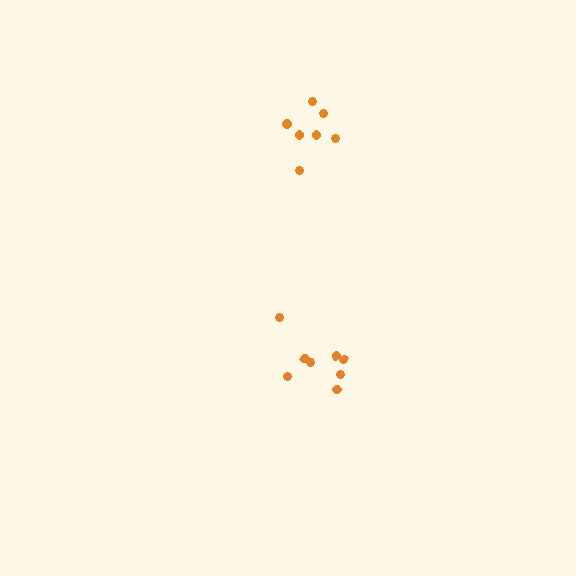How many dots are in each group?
Group 1: 7 dots, Group 2: 8 dots (15 total).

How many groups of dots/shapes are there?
There are 2 groups.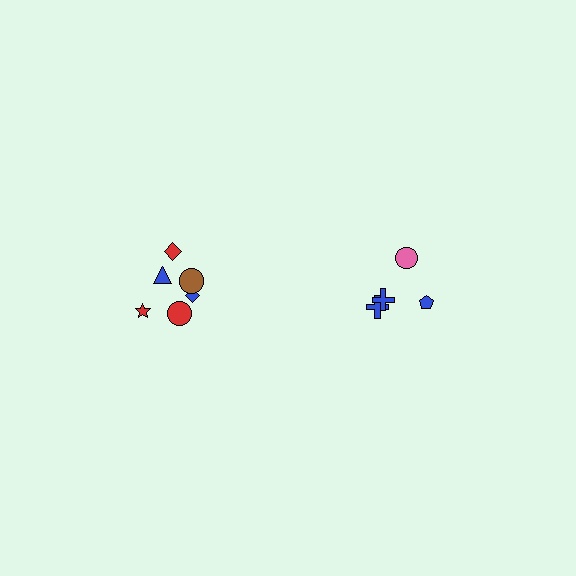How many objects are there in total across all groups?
There are 10 objects.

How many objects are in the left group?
There are 6 objects.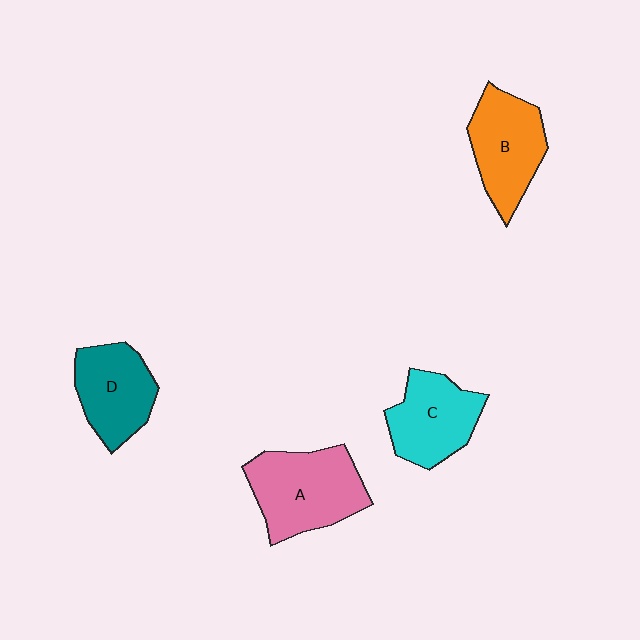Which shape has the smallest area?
Shape D (teal).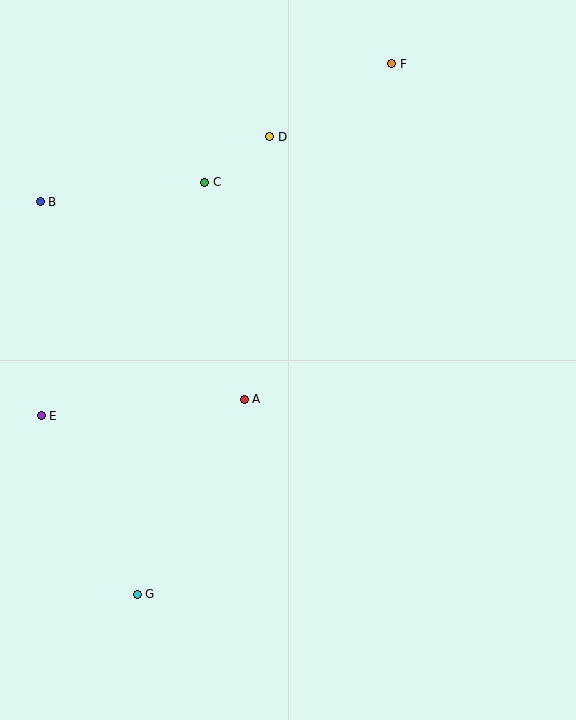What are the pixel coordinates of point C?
Point C is at (205, 182).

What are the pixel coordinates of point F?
Point F is at (392, 64).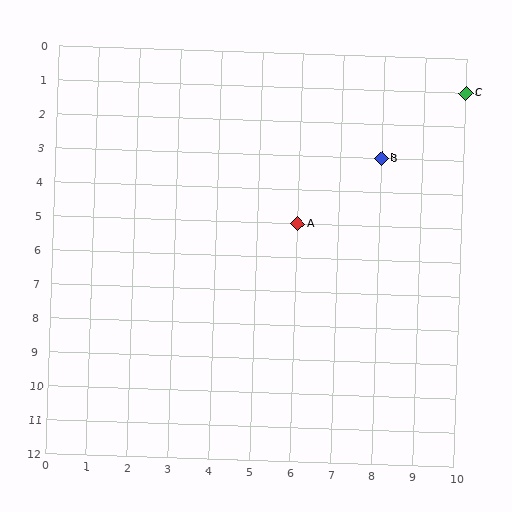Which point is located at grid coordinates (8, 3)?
Point B is at (8, 3).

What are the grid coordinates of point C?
Point C is at grid coordinates (10, 1).